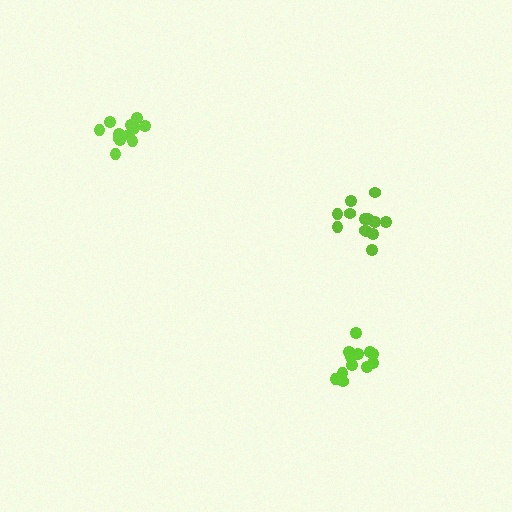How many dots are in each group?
Group 1: 12 dots, Group 2: 13 dots, Group 3: 12 dots (37 total).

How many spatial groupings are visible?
There are 3 spatial groupings.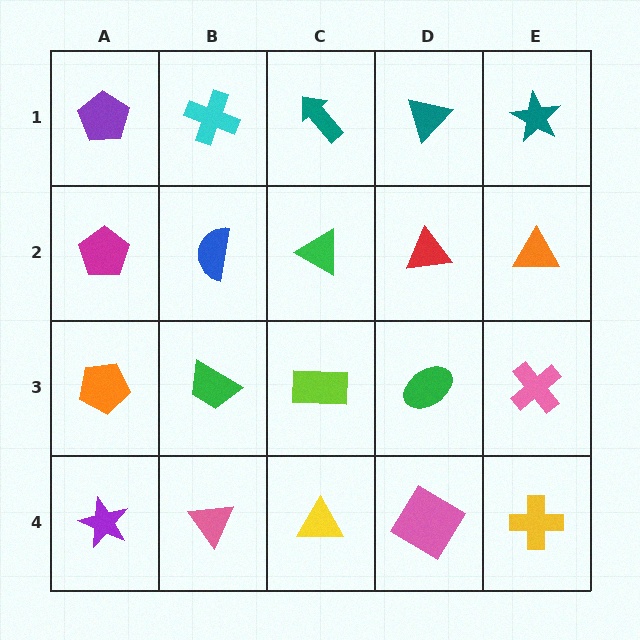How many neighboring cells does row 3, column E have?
3.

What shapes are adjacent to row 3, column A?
A magenta pentagon (row 2, column A), a purple star (row 4, column A), a green trapezoid (row 3, column B).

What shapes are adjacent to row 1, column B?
A blue semicircle (row 2, column B), a purple pentagon (row 1, column A), a teal arrow (row 1, column C).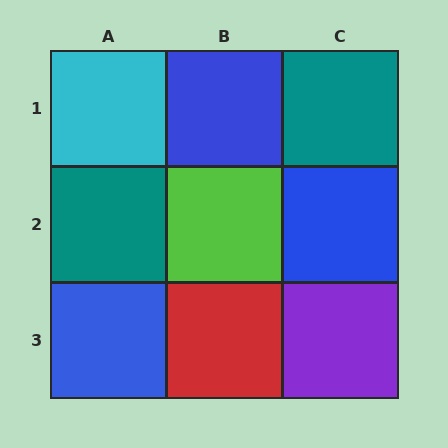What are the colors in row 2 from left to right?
Teal, lime, blue.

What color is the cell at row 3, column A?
Blue.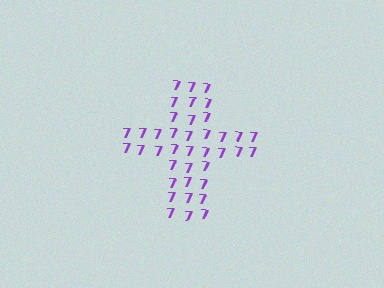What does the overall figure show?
The overall figure shows a cross.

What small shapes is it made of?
It is made of small digit 7's.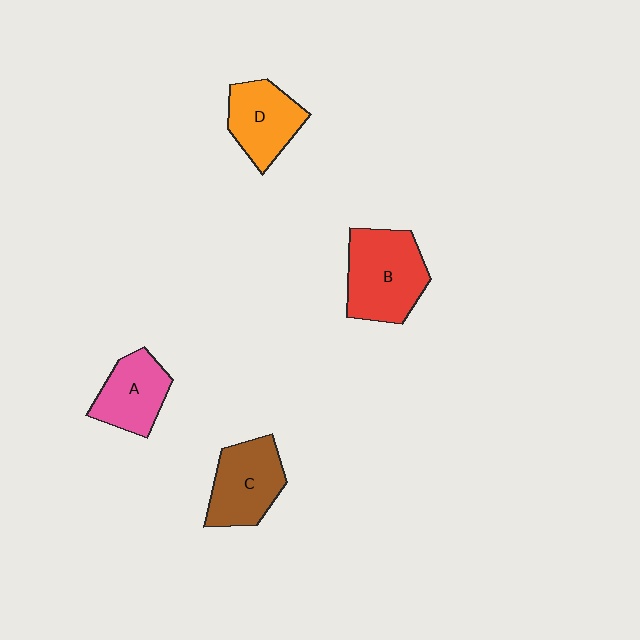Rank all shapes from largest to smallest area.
From largest to smallest: B (red), C (brown), D (orange), A (pink).